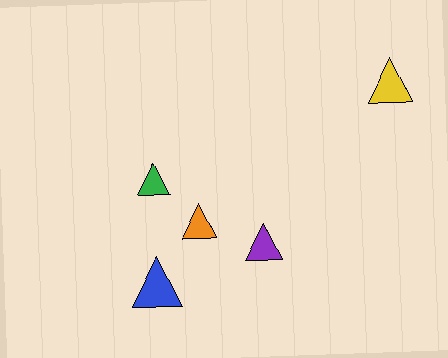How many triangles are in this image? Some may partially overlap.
There are 5 triangles.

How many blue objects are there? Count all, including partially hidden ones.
There is 1 blue object.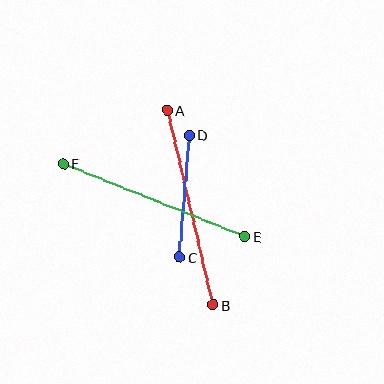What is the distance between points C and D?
The distance is approximately 123 pixels.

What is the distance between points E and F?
The distance is approximately 195 pixels.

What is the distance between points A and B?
The distance is approximately 200 pixels.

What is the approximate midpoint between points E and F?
The midpoint is at approximately (154, 200) pixels.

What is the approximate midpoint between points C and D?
The midpoint is at approximately (184, 196) pixels.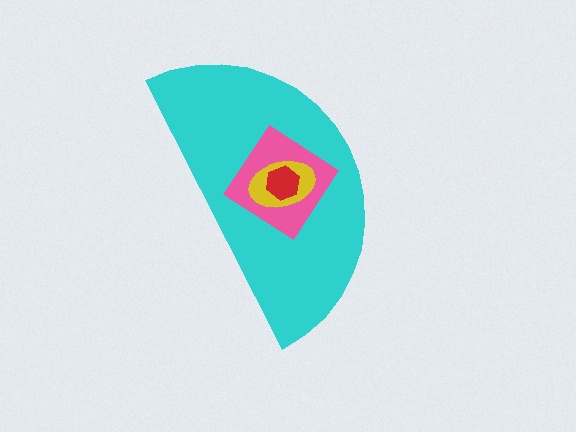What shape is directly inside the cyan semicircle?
The pink diamond.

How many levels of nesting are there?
4.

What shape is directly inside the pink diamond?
The yellow ellipse.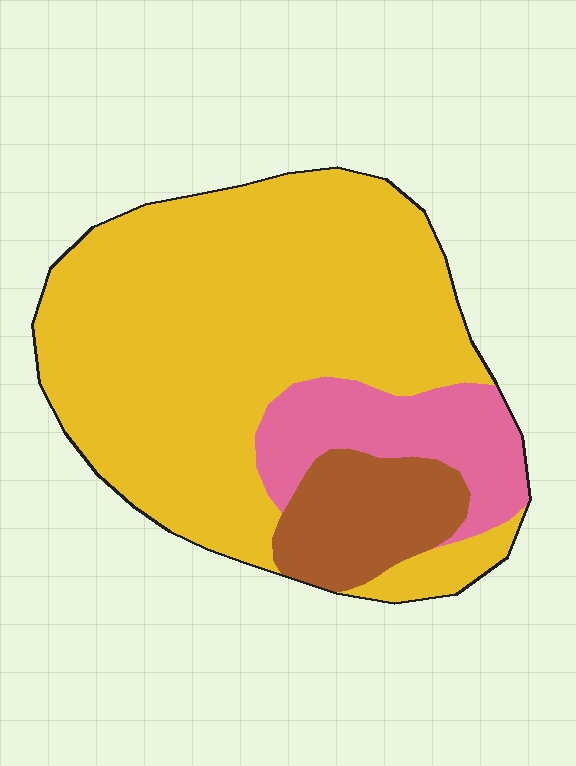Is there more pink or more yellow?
Yellow.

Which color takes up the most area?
Yellow, at roughly 70%.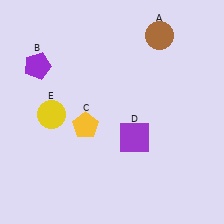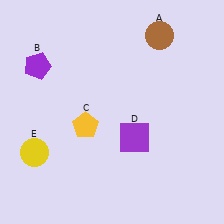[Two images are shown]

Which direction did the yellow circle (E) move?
The yellow circle (E) moved down.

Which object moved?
The yellow circle (E) moved down.